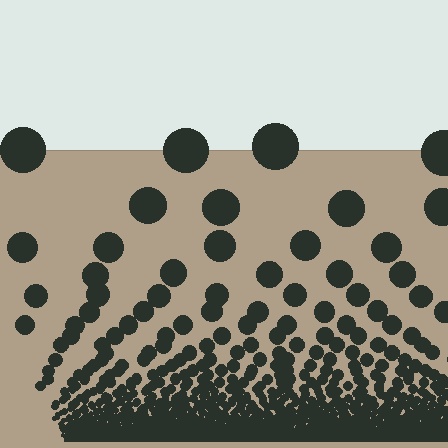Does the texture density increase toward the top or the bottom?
Density increases toward the bottom.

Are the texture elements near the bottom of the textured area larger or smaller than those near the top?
Smaller. The gradient is inverted — elements near the bottom are smaller and denser.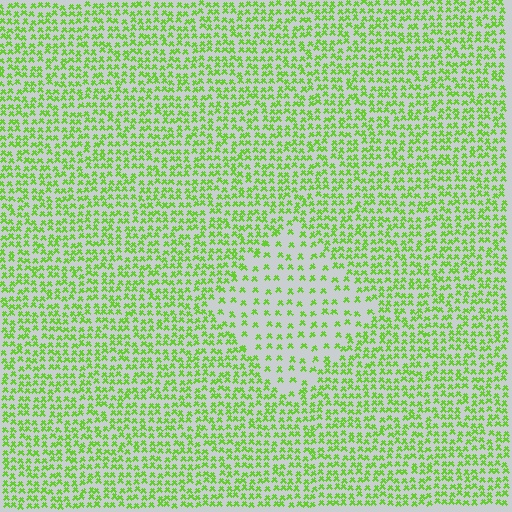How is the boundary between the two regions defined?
The boundary is defined by a change in element density (approximately 2.2x ratio). All elements are the same color, size, and shape.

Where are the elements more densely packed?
The elements are more densely packed outside the diamond boundary.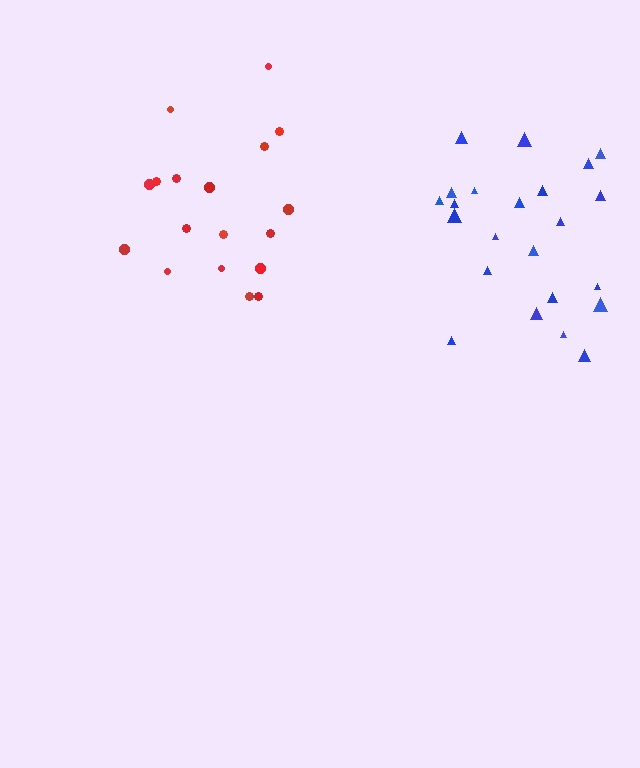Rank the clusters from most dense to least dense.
blue, red.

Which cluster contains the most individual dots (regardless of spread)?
Blue (23).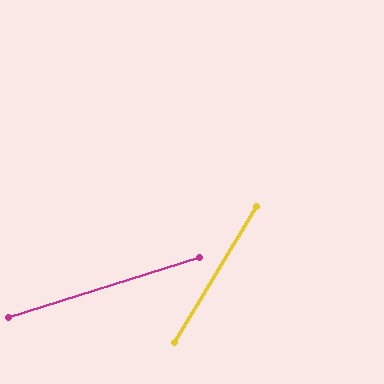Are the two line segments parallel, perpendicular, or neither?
Neither parallel nor perpendicular — they differ by about 41°.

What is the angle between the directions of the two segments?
Approximately 41 degrees.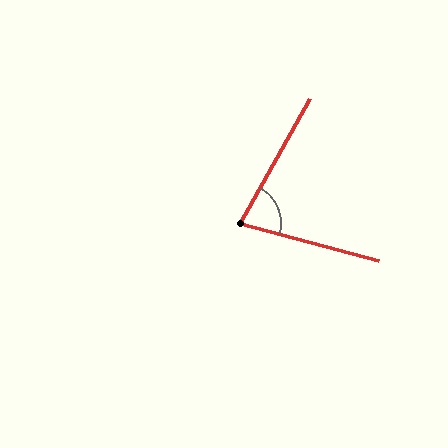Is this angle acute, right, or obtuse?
It is acute.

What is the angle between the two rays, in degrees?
Approximately 76 degrees.